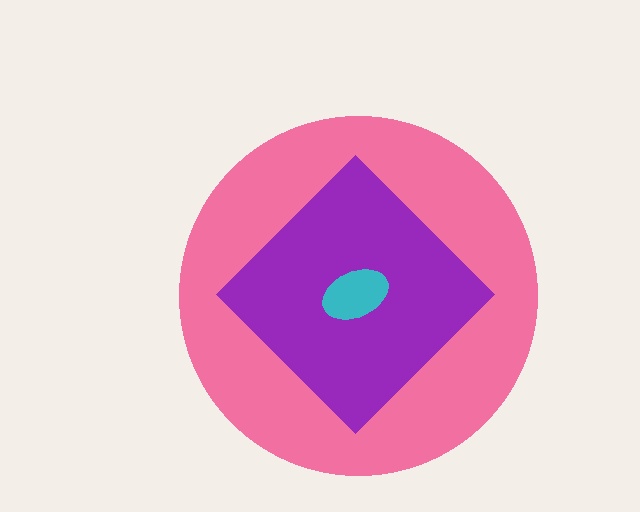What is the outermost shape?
The pink circle.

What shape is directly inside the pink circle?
The purple diamond.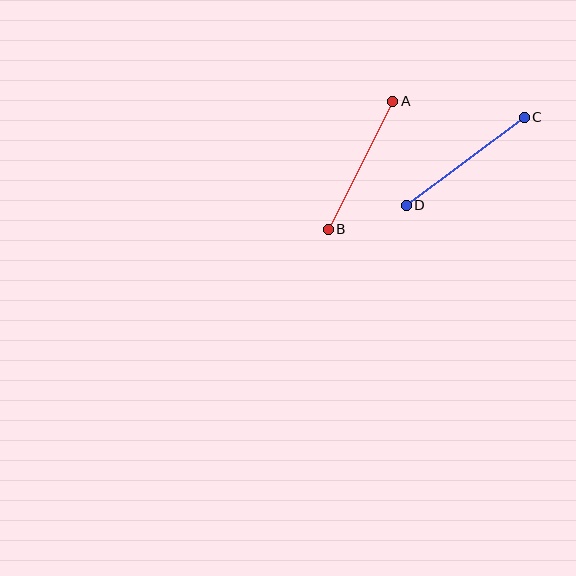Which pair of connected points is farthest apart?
Points C and D are farthest apart.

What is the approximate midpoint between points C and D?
The midpoint is at approximately (465, 161) pixels.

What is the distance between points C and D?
The distance is approximately 147 pixels.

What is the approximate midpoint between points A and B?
The midpoint is at approximately (361, 165) pixels.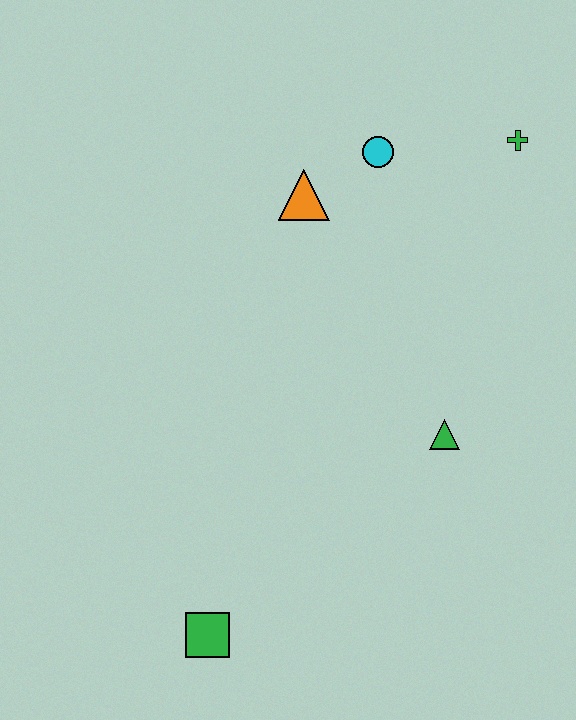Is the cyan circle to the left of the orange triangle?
No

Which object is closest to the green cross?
The cyan circle is closest to the green cross.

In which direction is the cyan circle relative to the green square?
The cyan circle is above the green square.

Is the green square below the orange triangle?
Yes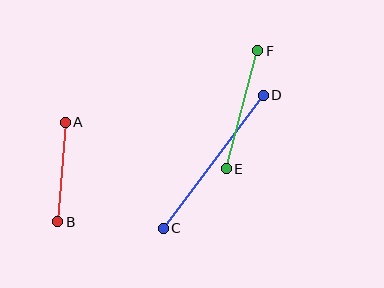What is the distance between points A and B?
The distance is approximately 100 pixels.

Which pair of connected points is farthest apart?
Points C and D are farthest apart.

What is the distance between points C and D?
The distance is approximately 166 pixels.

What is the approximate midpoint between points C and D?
The midpoint is at approximately (213, 162) pixels.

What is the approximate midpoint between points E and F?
The midpoint is at approximately (242, 110) pixels.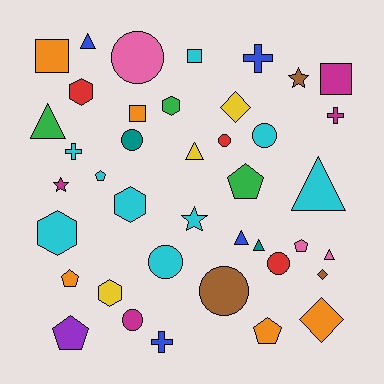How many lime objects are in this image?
There are no lime objects.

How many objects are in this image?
There are 40 objects.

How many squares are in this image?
There are 4 squares.